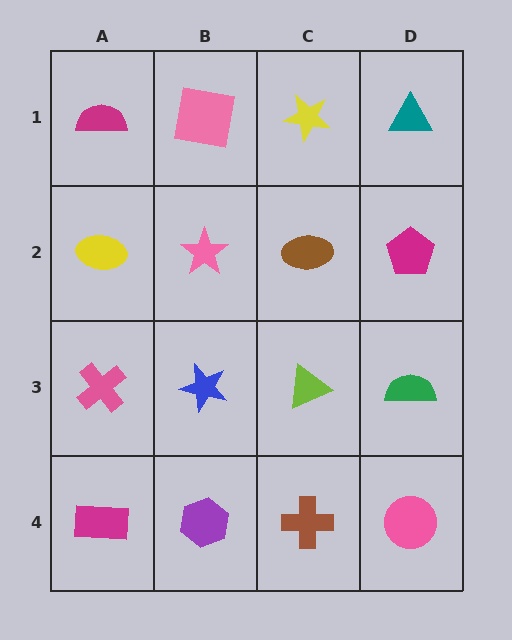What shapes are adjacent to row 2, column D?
A teal triangle (row 1, column D), a green semicircle (row 3, column D), a brown ellipse (row 2, column C).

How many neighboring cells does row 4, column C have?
3.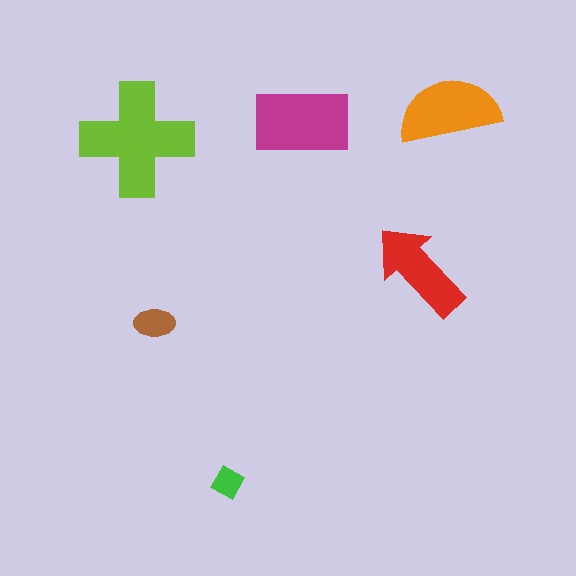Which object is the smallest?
The green diamond.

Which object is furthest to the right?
The orange semicircle is rightmost.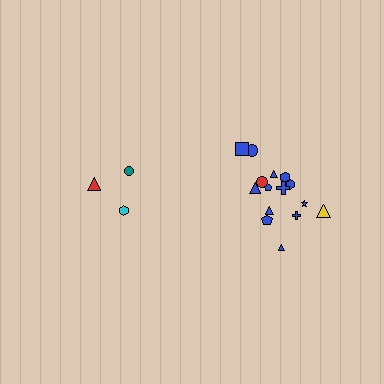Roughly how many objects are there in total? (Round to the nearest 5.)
Roughly 20 objects in total.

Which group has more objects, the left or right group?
The right group.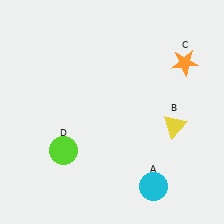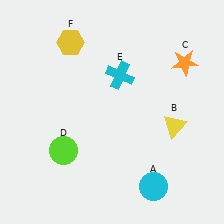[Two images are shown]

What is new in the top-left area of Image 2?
A yellow hexagon (F) was added in the top-left area of Image 2.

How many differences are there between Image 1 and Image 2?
There are 2 differences between the two images.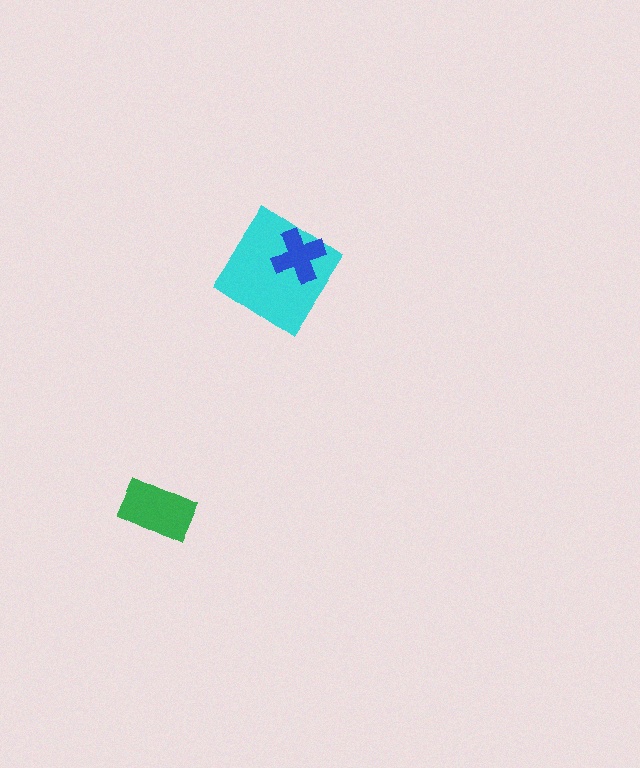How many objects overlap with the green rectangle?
0 objects overlap with the green rectangle.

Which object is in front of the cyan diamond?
The blue cross is in front of the cyan diamond.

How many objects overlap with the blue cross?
1 object overlaps with the blue cross.